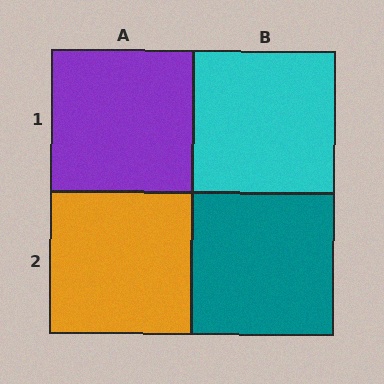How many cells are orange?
1 cell is orange.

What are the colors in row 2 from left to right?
Orange, teal.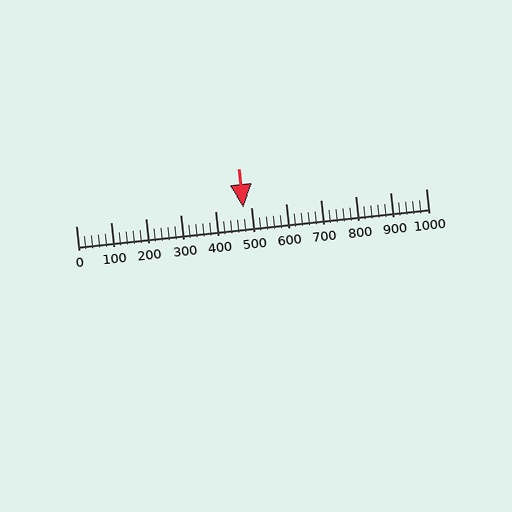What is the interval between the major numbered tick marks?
The major tick marks are spaced 100 units apart.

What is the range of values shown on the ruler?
The ruler shows values from 0 to 1000.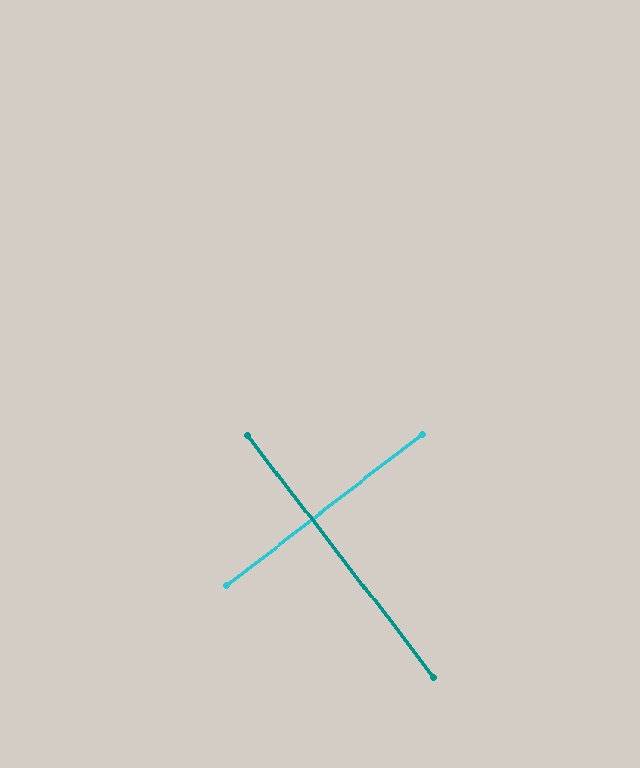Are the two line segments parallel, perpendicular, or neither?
Perpendicular — they meet at approximately 90°.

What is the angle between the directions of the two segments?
Approximately 90 degrees.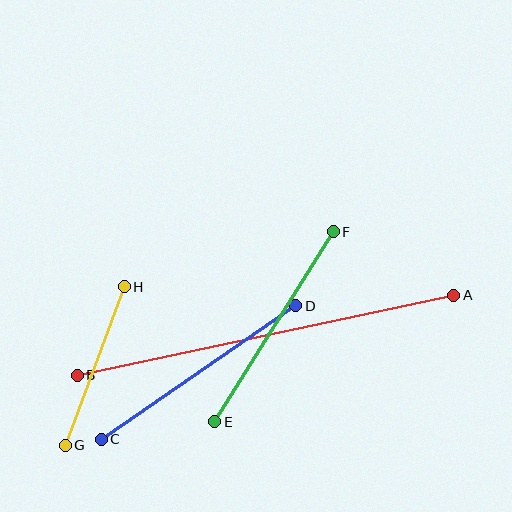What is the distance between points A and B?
The distance is approximately 385 pixels.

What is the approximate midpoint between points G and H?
The midpoint is at approximately (95, 366) pixels.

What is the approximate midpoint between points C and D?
The midpoint is at approximately (199, 373) pixels.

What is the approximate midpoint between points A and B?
The midpoint is at approximately (265, 335) pixels.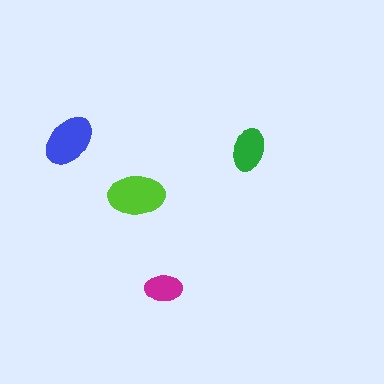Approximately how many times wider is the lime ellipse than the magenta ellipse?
About 1.5 times wider.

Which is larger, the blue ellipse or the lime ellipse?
The lime one.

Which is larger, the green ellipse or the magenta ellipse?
The green one.